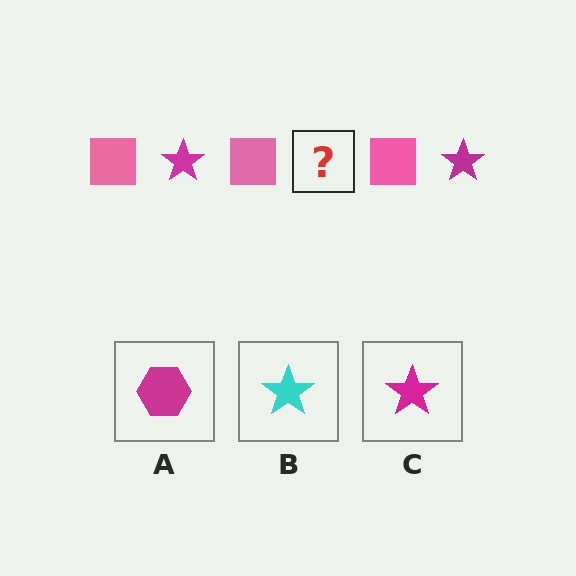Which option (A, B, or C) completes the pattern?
C.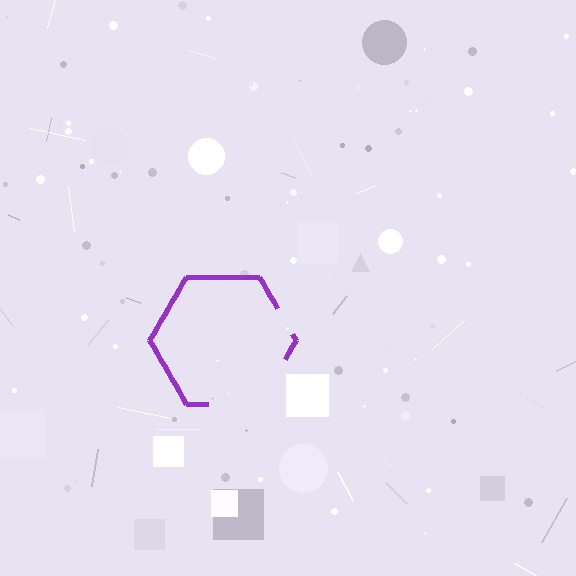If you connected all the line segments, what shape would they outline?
They would outline a hexagon.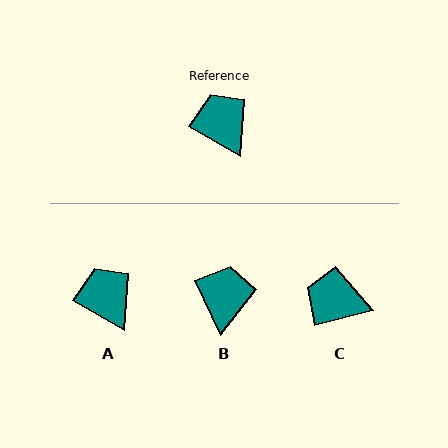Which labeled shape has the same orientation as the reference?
A.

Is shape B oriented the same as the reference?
No, it is off by about 34 degrees.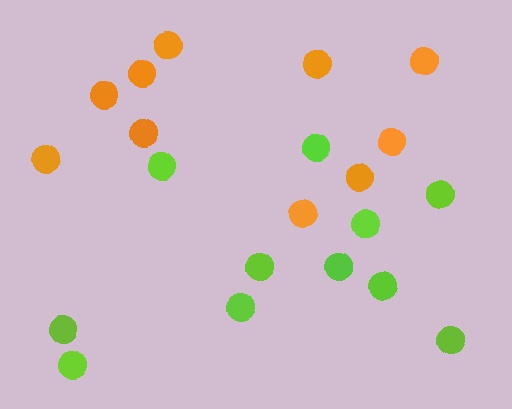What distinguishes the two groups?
There are 2 groups: one group of orange circles (10) and one group of lime circles (11).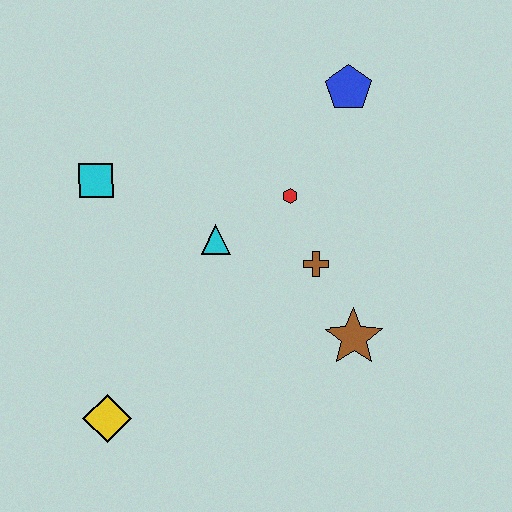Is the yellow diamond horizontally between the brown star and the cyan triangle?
No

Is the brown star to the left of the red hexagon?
No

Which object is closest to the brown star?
The brown cross is closest to the brown star.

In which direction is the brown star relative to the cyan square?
The brown star is to the right of the cyan square.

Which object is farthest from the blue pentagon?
The yellow diamond is farthest from the blue pentagon.